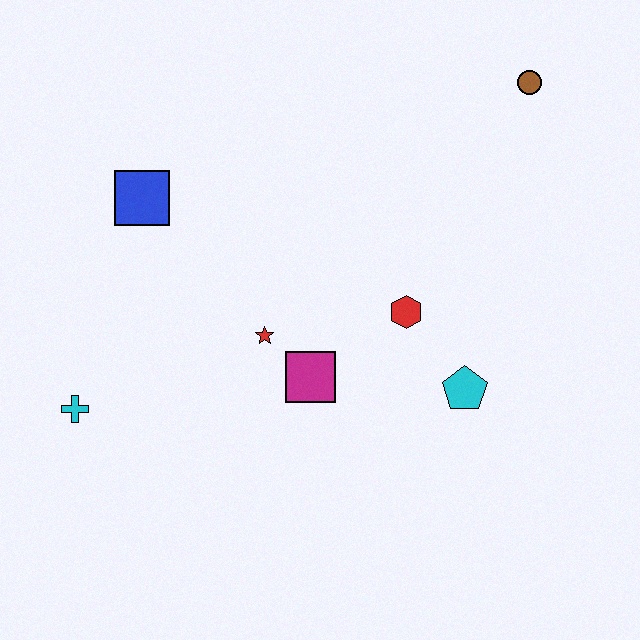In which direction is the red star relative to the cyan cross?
The red star is to the right of the cyan cross.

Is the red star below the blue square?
Yes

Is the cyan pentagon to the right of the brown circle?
No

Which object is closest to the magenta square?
The red star is closest to the magenta square.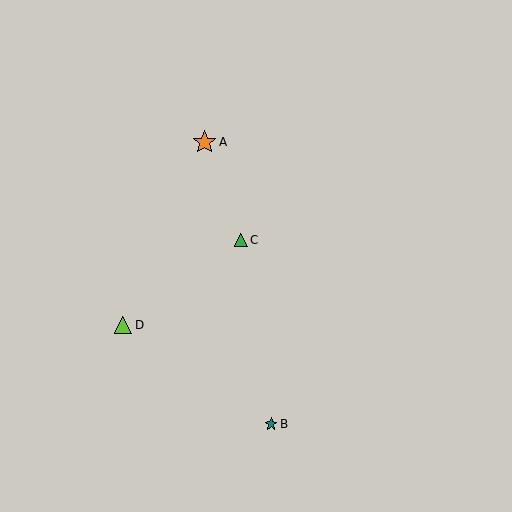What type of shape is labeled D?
Shape D is a lime triangle.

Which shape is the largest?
The orange star (labeled A) is the largest.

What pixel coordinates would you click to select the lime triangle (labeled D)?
Click at (123, 325) to select the lime triangle D.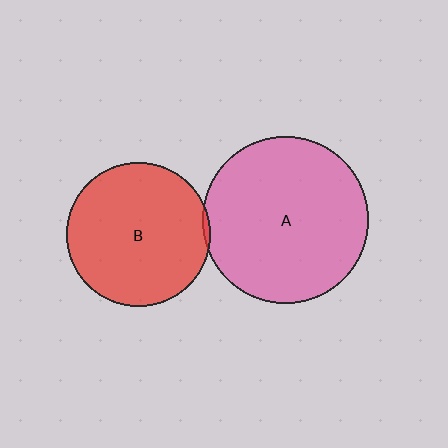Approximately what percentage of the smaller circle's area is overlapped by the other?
Approximately 5%.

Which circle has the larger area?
Circle A (pink).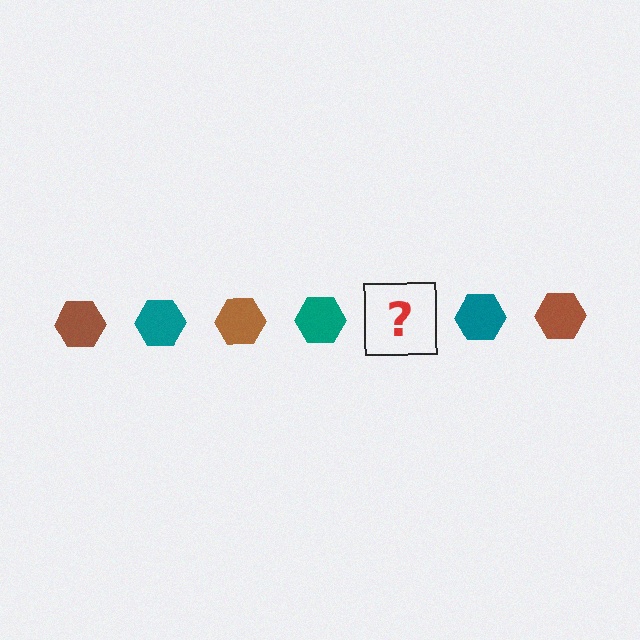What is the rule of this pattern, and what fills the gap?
The rule is that the pattern cycles through brown, teal hexagons. The gap should be filled with a brown hexagon.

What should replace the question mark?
The question mark should be replaced with a brown hexagon.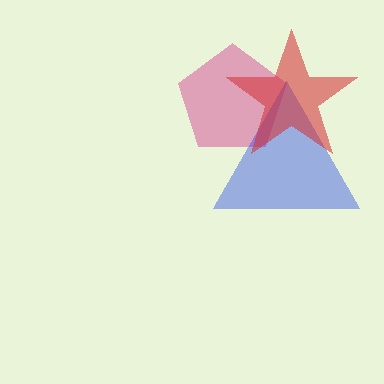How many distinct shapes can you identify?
There are 3 distinct shapes: a magenta pentagon, a blue triangle, a red star.